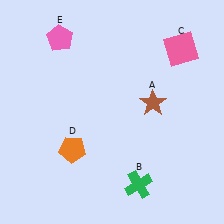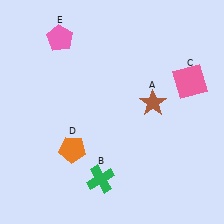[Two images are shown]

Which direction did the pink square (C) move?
The pink square (C) moved down.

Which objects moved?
The objects that moved are: the green cross (B), the pink square (C).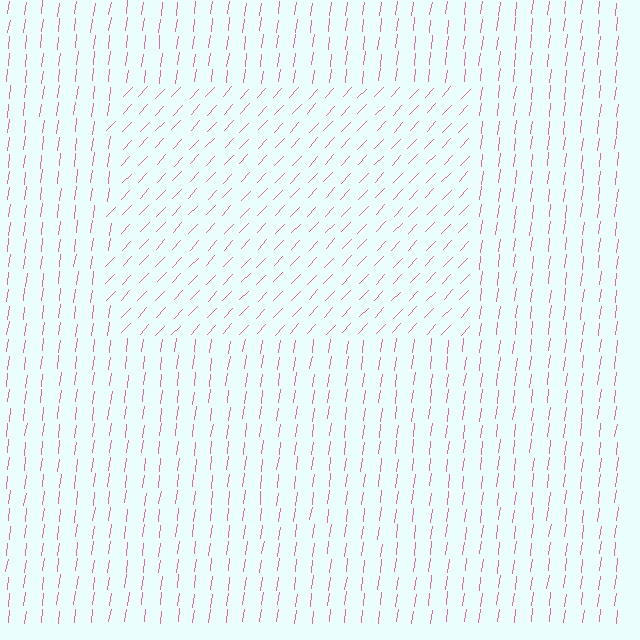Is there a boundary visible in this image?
Yes, there is a texture boundary formed by a change in line orientation.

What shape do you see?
I see a rectangle.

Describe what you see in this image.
The image is filled with small pink line segments. A rectangle region in the image has lines oriented differently from the surrounding lines, creating a visible texture boundary.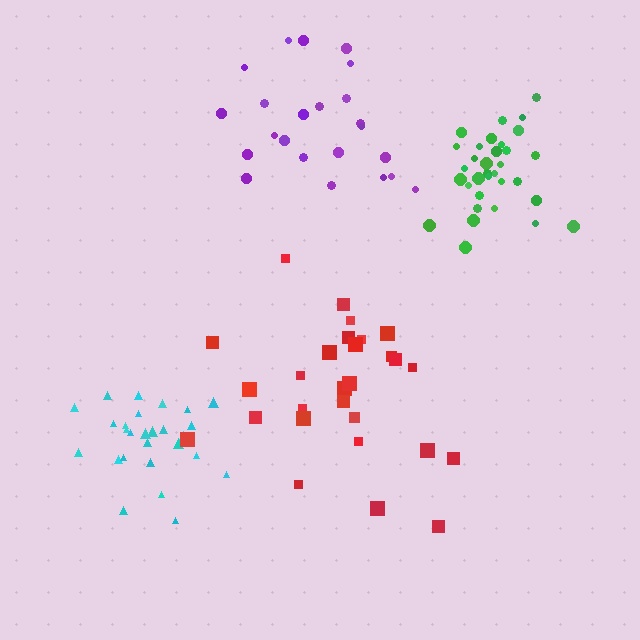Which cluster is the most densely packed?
Green.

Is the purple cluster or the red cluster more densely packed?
Purple.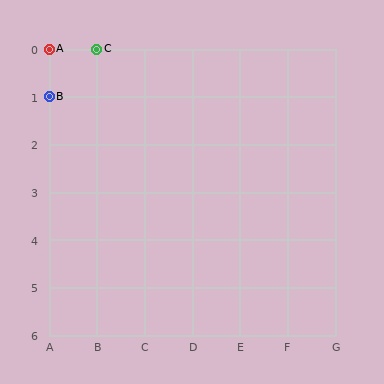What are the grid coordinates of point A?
Point A is at grid coordinates (A, 0).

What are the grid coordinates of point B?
Point B is at grid coordinates (A, 1).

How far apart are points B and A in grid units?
Points B and A are 1 row apart.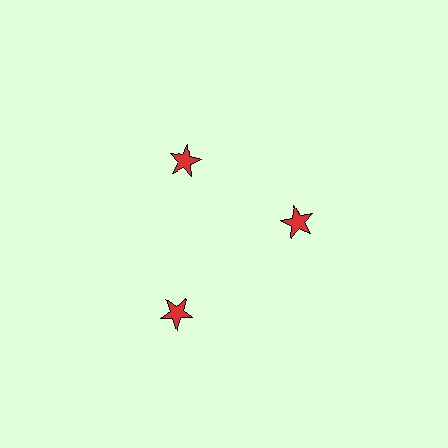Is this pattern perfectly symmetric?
No. The 3 red stars are arranged in a ring, but one element near the 7 o'clock position is pushed outward from the center, breaking the 3-fold rotational symmetry.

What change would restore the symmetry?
The symmetry would be restored by moving it inward, back onto the ring so that all 3 stars sit at equal angles and equal distance from the center.